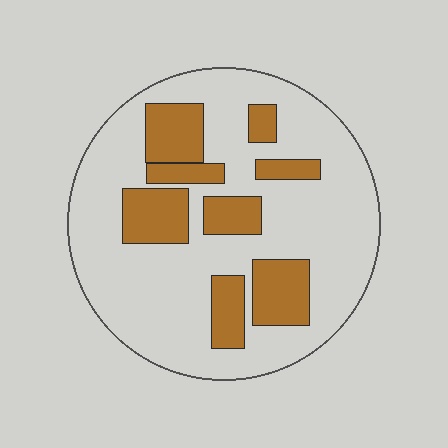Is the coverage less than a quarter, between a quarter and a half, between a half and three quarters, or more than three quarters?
Between a quarter and a half.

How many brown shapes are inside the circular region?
8.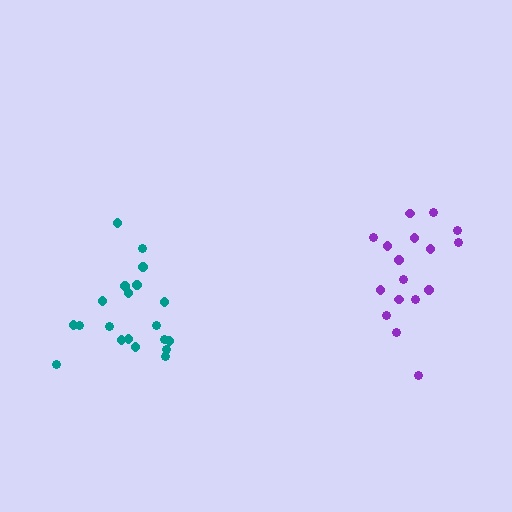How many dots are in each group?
Group 1: 17 dots, Group 2: 20 dots (37 total).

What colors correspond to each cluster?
The clusters are colored: purple, teal.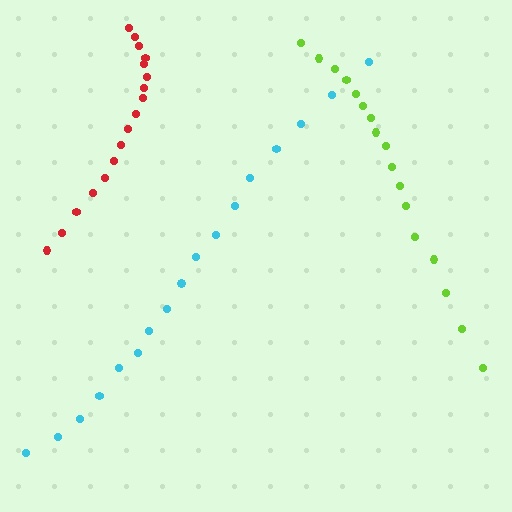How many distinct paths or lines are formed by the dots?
There are 3 distinct paths.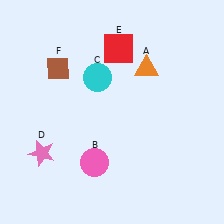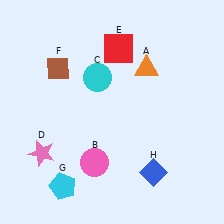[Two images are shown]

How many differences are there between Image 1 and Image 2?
There are 2 differences between the two images.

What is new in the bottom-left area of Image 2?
A cyan pentagon (G) was added in the bottom-left area of Image 2.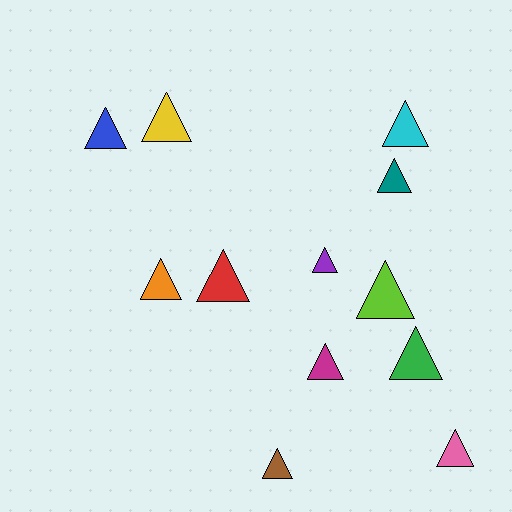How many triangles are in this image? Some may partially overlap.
There are 12 triangles.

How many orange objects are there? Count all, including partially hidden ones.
There is 1 orange object.